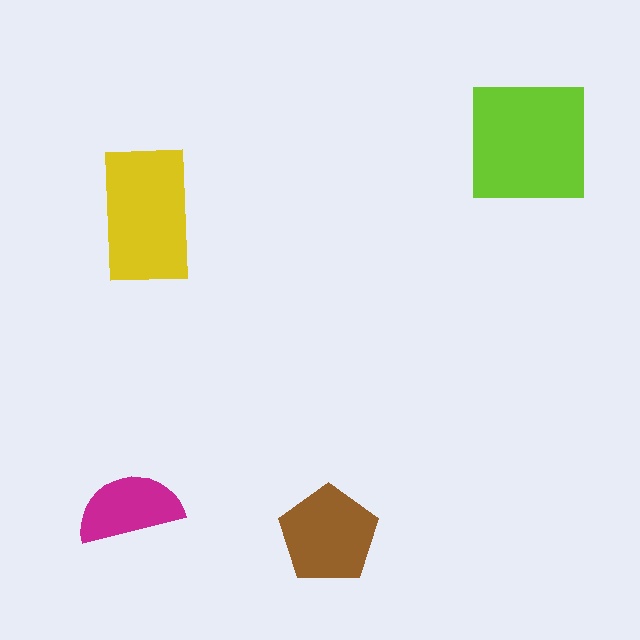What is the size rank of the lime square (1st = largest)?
1st.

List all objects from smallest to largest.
The magenta semicircle, the brown pentagon, the yellow rectangle, the lime square.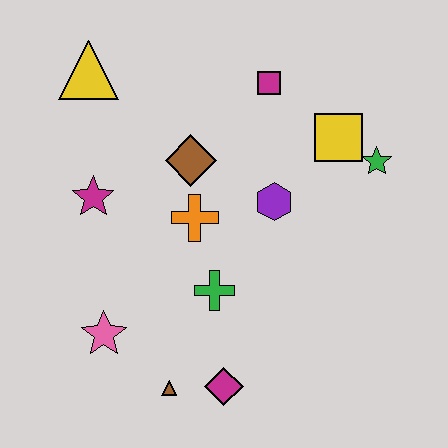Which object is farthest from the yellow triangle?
The magenta diamond is farthest from the yellow triangle.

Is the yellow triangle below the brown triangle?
No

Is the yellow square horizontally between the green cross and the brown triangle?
No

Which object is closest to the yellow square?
The green star is closest to the yellow square.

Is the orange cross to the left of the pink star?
No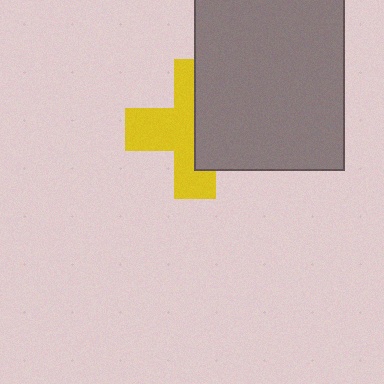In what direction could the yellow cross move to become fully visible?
The yellow cross could move left. That would shift it out from behind the gray rectangle entirely.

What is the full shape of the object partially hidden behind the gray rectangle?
The partially hidden object is a yellow cross.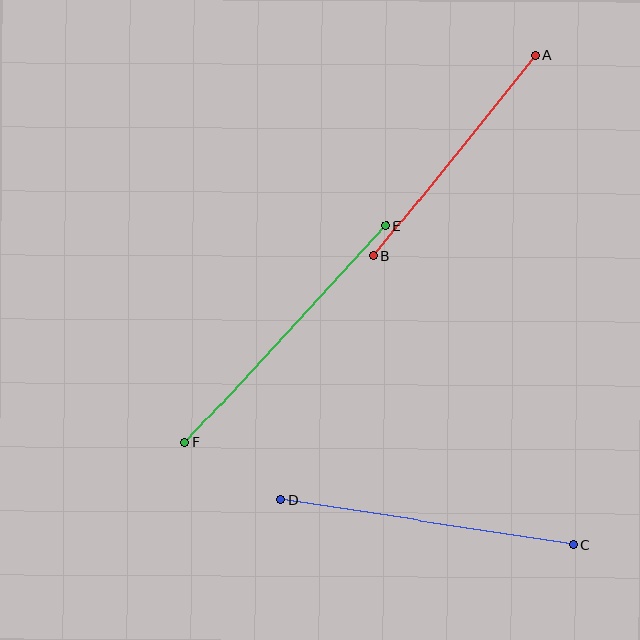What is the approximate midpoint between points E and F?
The midpoint is at approximately (286, 334) pixels.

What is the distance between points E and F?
The distance is approximately 295 pixels.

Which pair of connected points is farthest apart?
Points C and D are farthest apart.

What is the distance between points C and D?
The distance is approximately 295 pixels.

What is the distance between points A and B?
The distance is approximately 258 pixels.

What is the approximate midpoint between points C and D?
The midpoint is at approximately (427, 522) pixels.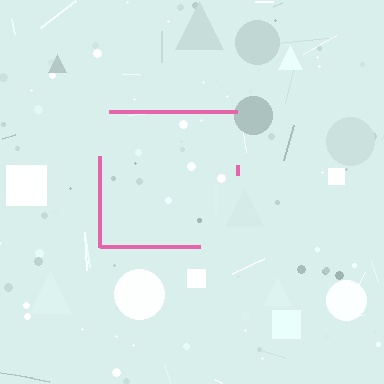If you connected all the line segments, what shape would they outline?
They would outline a square.